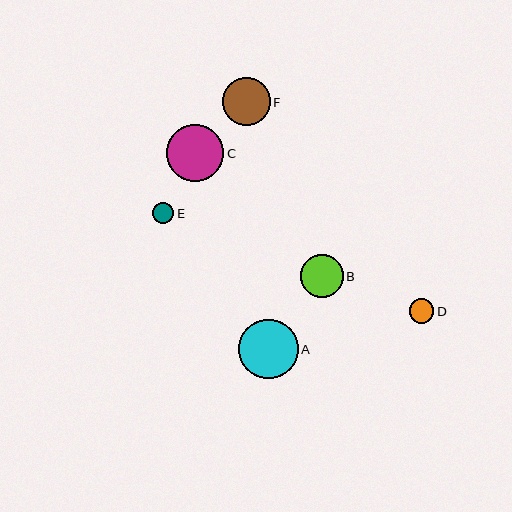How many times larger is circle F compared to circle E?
Circle F is approximately 2.3 times the size of circle E.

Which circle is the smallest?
Circle E is the smallest with a size of approximately 21 pixels.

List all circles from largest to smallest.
From largest to smallest: A, C, F, B, D, E.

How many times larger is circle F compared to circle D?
Circle F is approximately 1.9 times the size of circle D.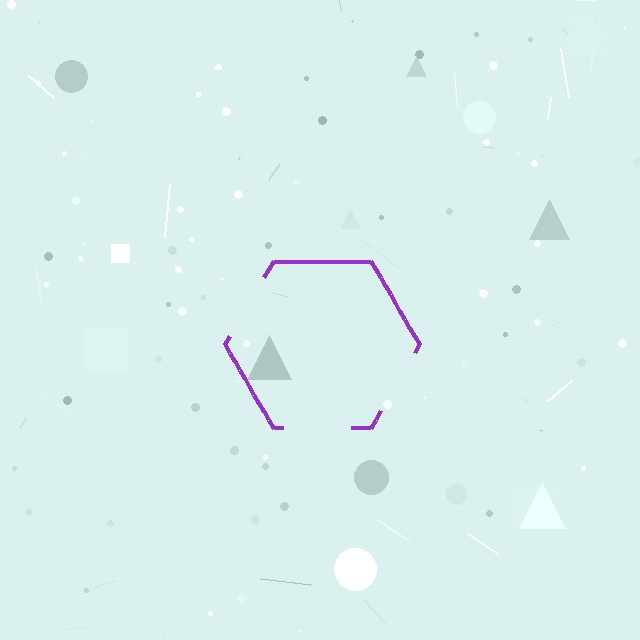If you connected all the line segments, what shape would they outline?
They would outline a hexagon.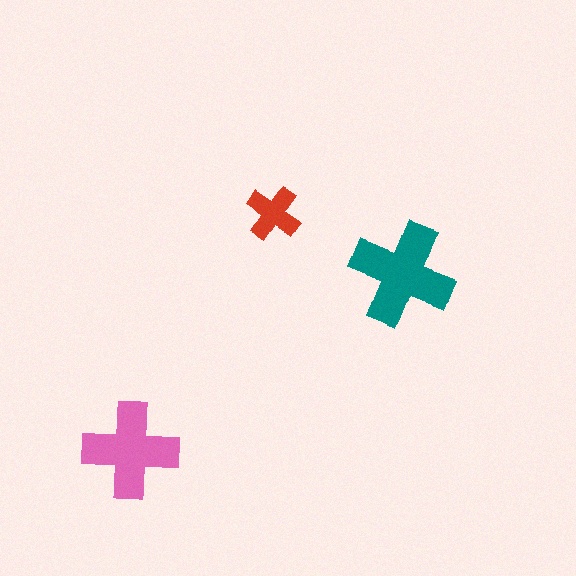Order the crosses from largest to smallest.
the teal one, the pink one, the red one.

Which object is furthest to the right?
The teal cross is rightmost.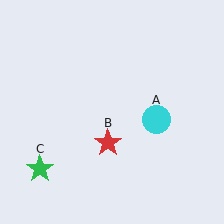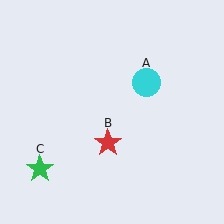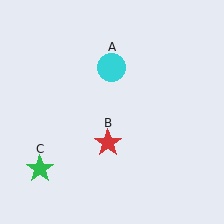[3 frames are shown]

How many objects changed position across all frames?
1 object changed position: cyan circle (object A).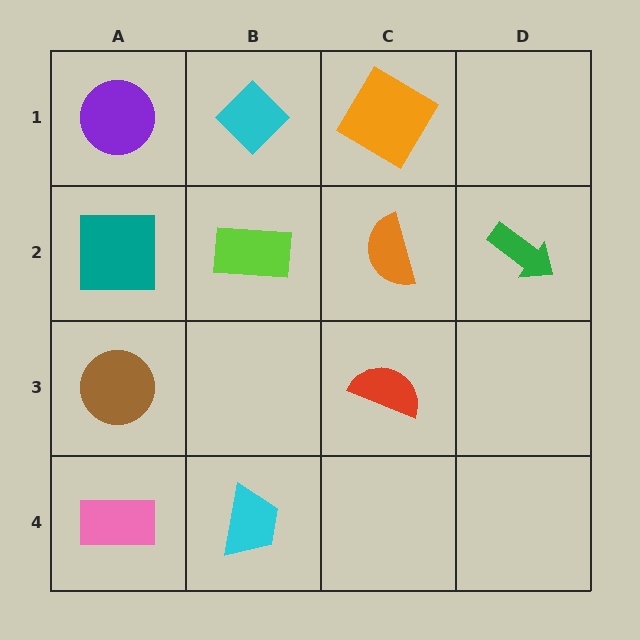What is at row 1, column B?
A cyan diamond.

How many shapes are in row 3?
2 shapes.